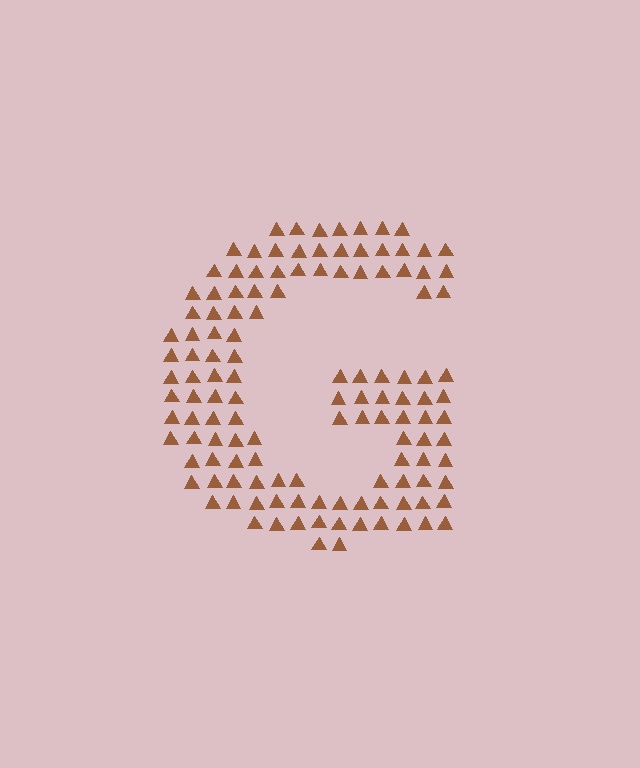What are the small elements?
The small elements are triangles.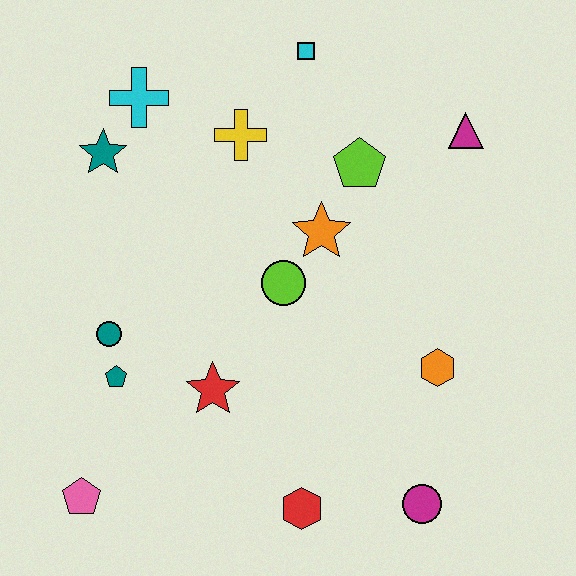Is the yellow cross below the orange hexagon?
No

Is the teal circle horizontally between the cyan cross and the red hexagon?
No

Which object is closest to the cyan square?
The yellow cross is closest to the cyan square.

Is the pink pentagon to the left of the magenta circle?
Yes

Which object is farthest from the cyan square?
The pink pentagon is farthest from the cyan square.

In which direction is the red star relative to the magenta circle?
The red star is to the left of the magenta circle.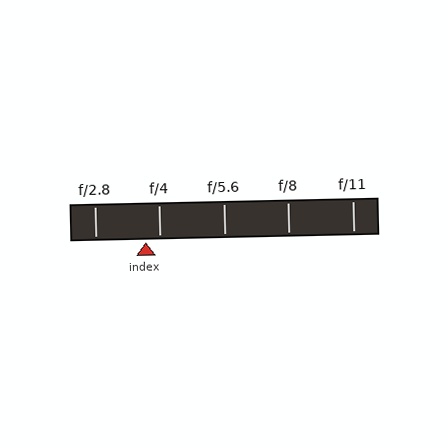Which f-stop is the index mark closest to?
The index mark is closest to f/4.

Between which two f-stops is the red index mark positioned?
The index mark is between f/2.8 and f/4.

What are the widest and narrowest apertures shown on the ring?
The widest aperture shown is f/2.8 and the narrowest is f/11.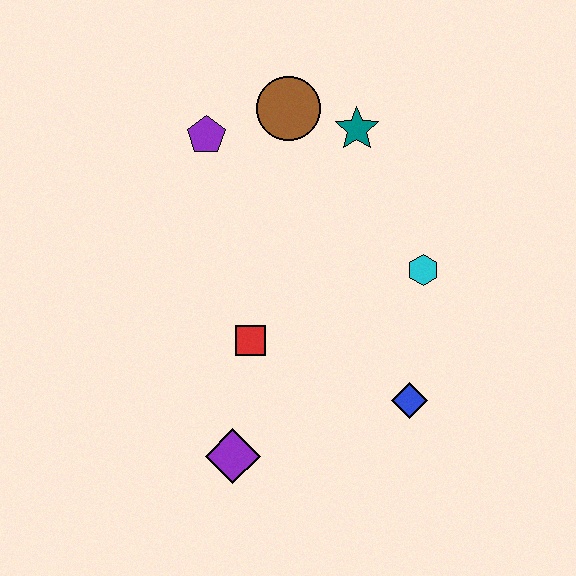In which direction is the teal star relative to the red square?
The teal star is above the red square.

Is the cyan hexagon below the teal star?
Yes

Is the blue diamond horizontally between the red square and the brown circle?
No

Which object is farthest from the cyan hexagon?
The purple diamond is farthest from the cyan hexagon.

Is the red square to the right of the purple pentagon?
Yes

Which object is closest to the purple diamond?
The red square is closest to the purple diamond.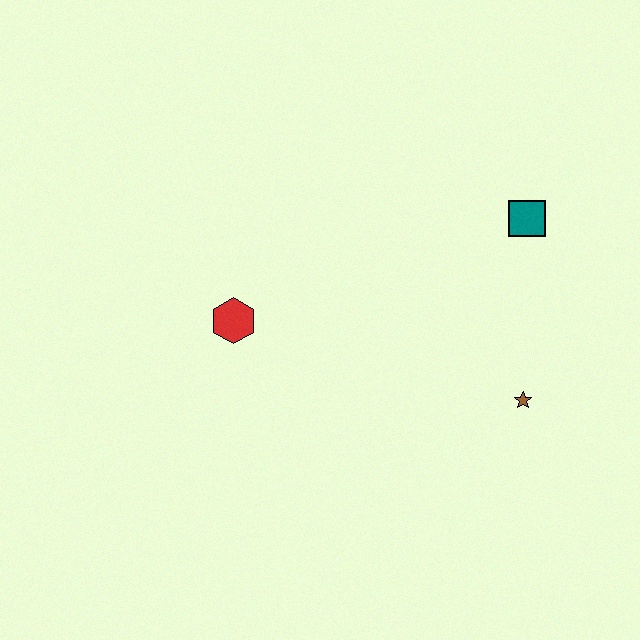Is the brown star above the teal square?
No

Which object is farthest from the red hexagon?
The teal square is farthest from the red hexagon.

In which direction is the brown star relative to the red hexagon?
The brown star is to the right of the red hexagon.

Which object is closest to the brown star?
The teal square is closest to the brown star.